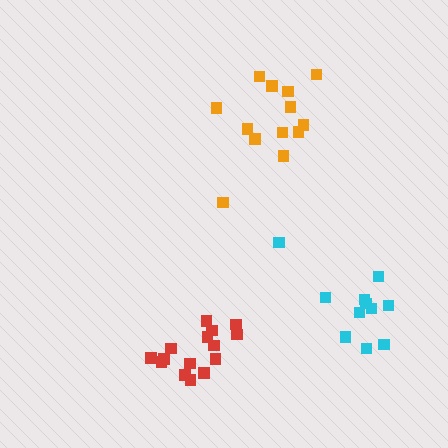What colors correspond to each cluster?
The clusters are colored: red, orange, cyan.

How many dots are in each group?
Group 1: 15 dots, Group 2: 13 dots, Group 3: 11 dots (39 total).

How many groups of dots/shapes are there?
There are 3 groups.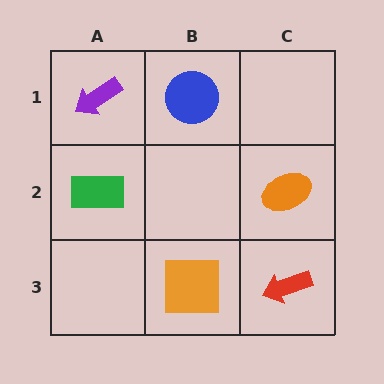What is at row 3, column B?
An orange square.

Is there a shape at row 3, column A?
No, that cell is empty.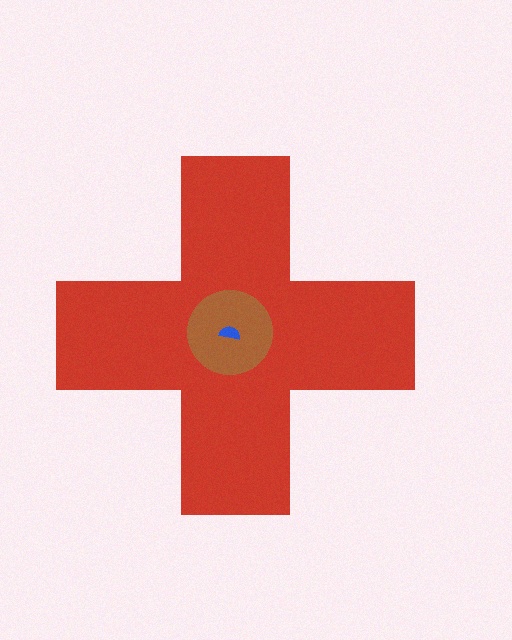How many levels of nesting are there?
3.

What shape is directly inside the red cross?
The brown circle.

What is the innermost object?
The blue semicircle.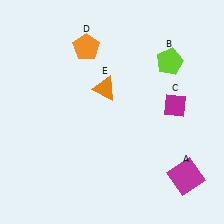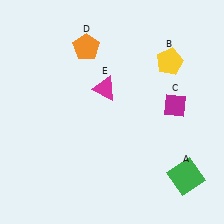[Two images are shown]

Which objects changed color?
A changed from magenta to green. B changed from lime to yellow. E changed from orange to magenta.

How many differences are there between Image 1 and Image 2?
There are 3 differences between the two images.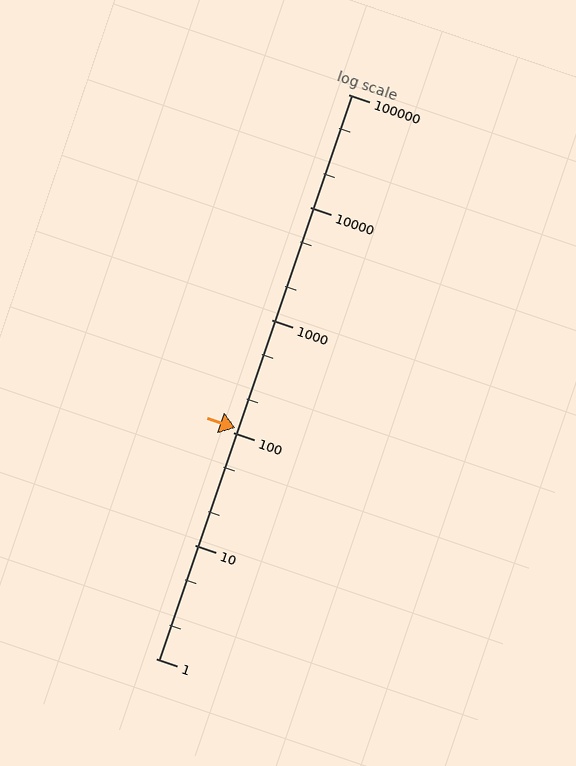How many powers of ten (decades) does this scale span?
The scale spans 5 decades, from 1 to 100000.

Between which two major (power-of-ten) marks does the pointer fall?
The pointer is between 100 and 1000.